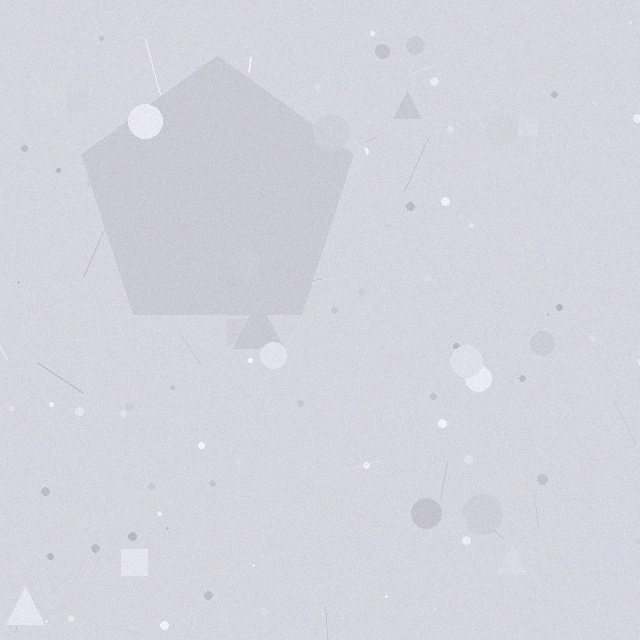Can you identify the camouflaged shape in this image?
The camouflaged shape is a pentagon.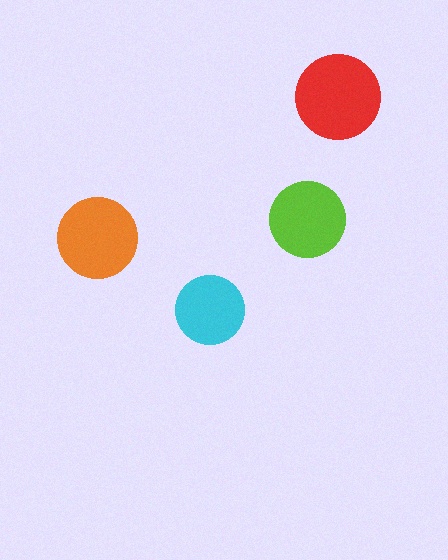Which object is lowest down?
The cyan circle is bottommost.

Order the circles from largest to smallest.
the red one, the orange one, the lime one, the cyan one.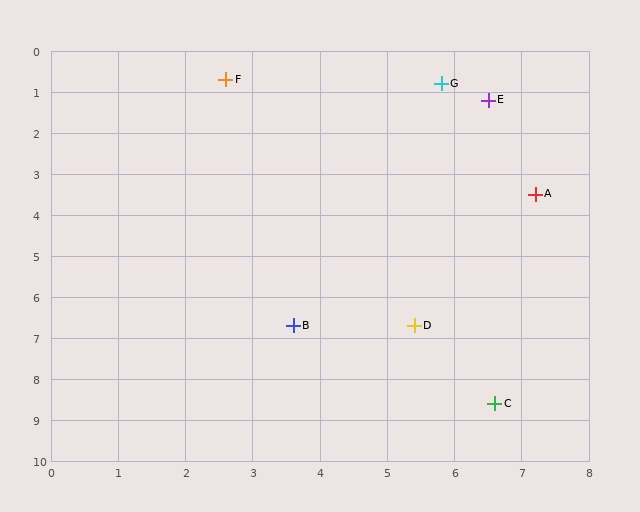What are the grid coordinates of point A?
Point A is at approximately (7.2, 3.5).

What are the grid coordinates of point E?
Point E is at approximately (6.5, 1.2).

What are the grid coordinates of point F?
Point F is at approximately (2.6, 0.7).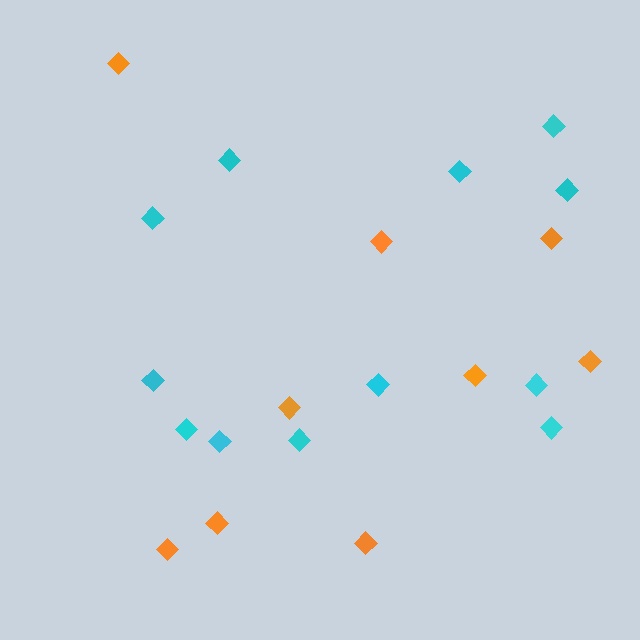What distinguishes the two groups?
There are 2 groups: one group of orange diamonds (9) and one group of cyan diamonds (12).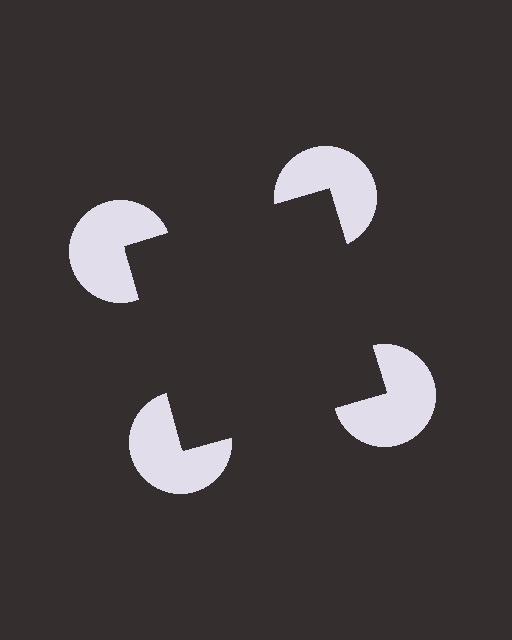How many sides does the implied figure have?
4 sides.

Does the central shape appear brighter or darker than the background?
It typically appears slightly darker than the background, even though no actual brightness change is drawn.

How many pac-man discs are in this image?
There are 4 — one at each vertex of the illusory square.